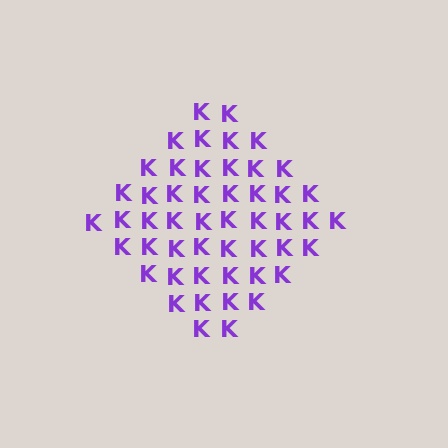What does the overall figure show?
The overall figure shows a diamond.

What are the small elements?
The small elements are letter K's.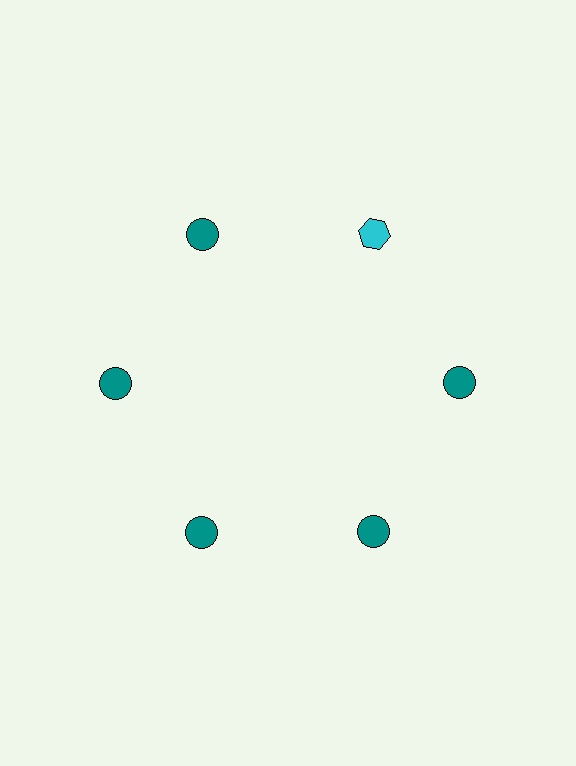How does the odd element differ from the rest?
It differs in both color (cyan instead of teal) and shape (hexagon instead of circle).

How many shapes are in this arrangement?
There are 6 shapes arranged in a ring pattern.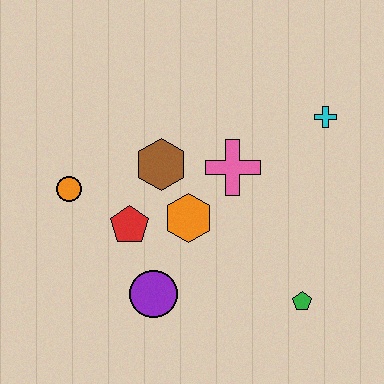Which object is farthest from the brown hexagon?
The green pentagon is farthest from the brown hexagon.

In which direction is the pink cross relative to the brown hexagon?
The pink cross is to the right of the brown hexagon.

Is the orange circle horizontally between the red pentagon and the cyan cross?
No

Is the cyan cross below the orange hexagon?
No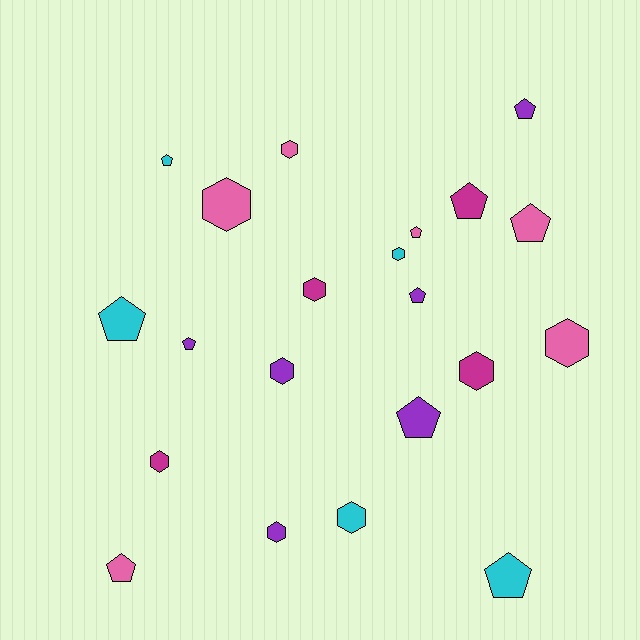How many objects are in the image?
There are 21 objects.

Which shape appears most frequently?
Pentagon, with 11 objects.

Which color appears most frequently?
Purple, with 6 objects.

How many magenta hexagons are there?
There are 3 magenta hexagons.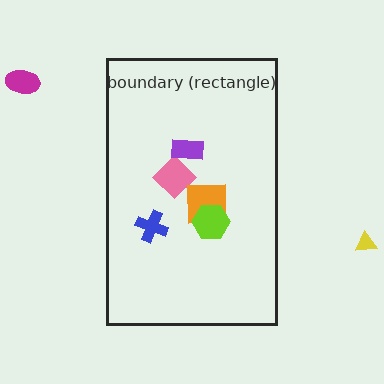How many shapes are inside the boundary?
5 inside, 2 outside.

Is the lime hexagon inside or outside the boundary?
Inside.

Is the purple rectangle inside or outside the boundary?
Inside.